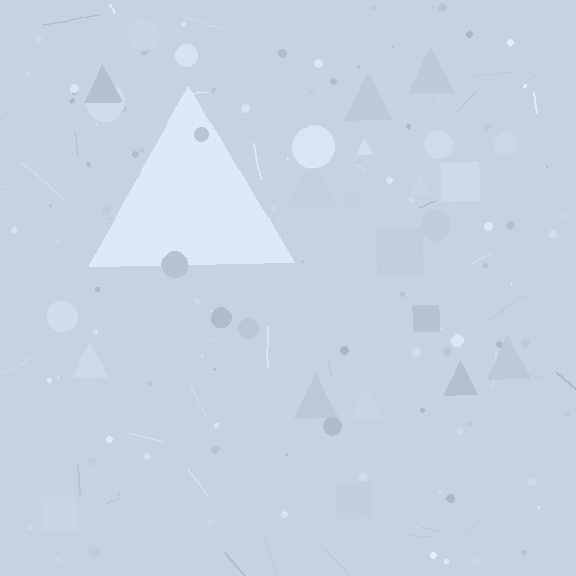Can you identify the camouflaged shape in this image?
The camouflaged shape is a triangle.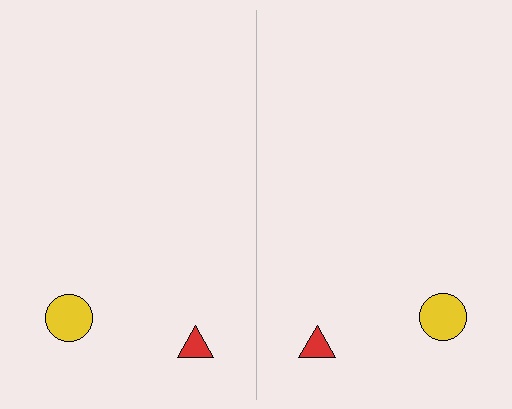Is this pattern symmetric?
Yes, this pattern has bilateral (reflection) symmetry.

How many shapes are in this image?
There are 4 shapes in this image.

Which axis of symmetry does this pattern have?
The pattern has a vertical axis of symmetry running through the center of the image.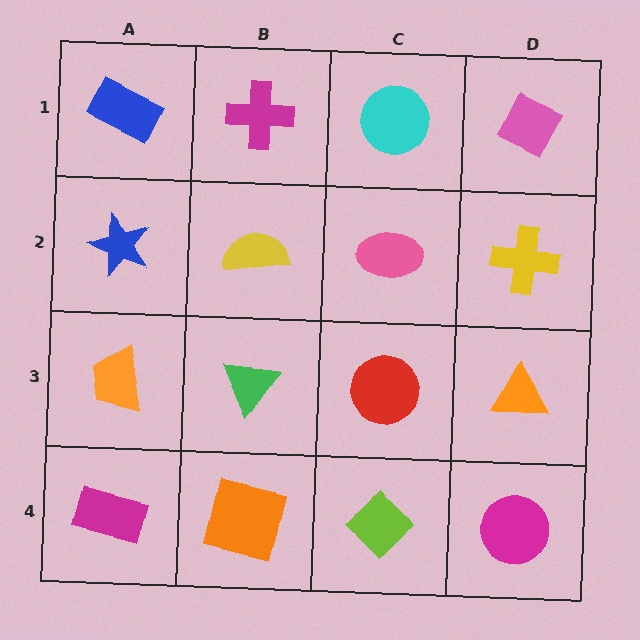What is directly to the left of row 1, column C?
A magenta cross.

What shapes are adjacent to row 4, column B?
A green triangle (row 3, column B), a magenta rectangle (row 4, column A), a lime diamond (row 4, column C).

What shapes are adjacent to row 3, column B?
A yellow semicircle (row 2, column B), an orange square (row 4, column B), an orange trapezoid (row 3, column A), a red circle (row 3, column C).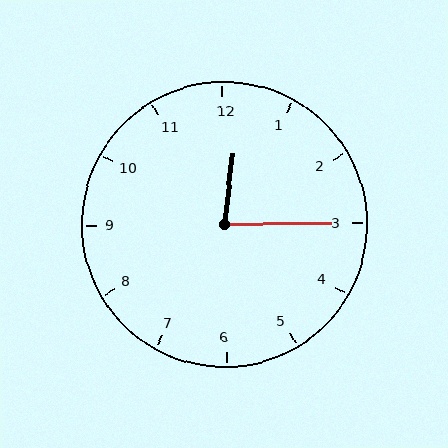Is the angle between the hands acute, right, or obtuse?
It is acute.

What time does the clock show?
12:15.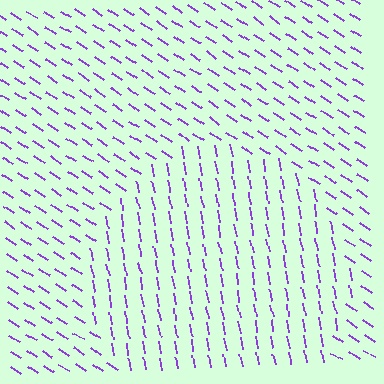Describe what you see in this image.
The image is filled with small purple line segments. A circle region in the image has lines oriented differently from the surrounding lines, creating a visible texture boundary.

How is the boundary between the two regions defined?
The boundary is defined purely by a change in line orientation (approximately 45 degrees difference). All lines are the same color and thickness.